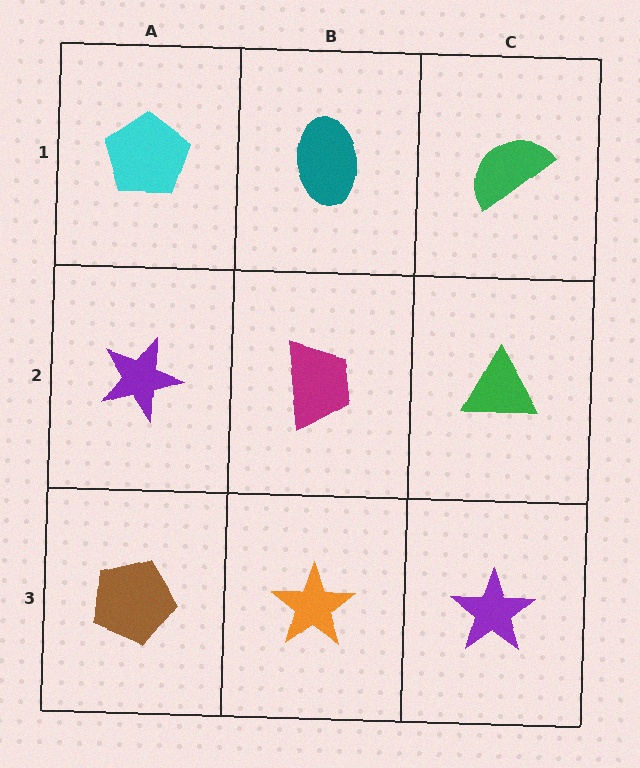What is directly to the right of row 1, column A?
A teal ellipse.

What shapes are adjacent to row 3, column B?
A magenta trapezoid (row 2, column B), a brown pentagon (row 3, column A), a purple star (row 3, column C).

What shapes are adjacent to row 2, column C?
A green semicircle (row 1, column C), a purple star (row 3, column C), a magenta trapezoid (row 2, column B).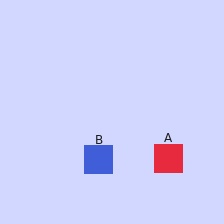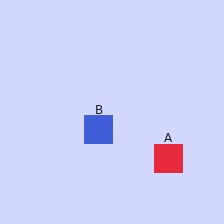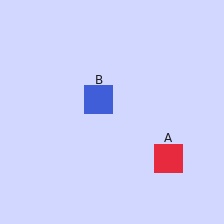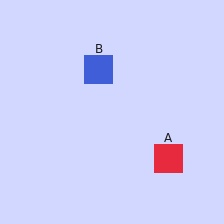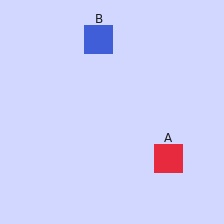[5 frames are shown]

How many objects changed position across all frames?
1 object changed position: blue square (object B).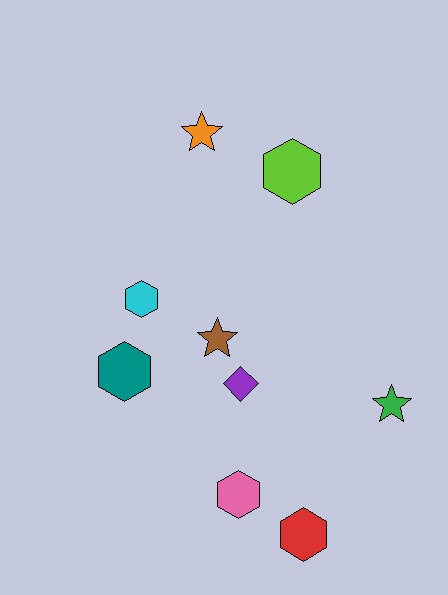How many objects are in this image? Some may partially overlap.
There are 9 objects.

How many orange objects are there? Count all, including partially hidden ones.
There is 1 orange object.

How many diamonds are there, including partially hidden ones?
There is 1 diamond.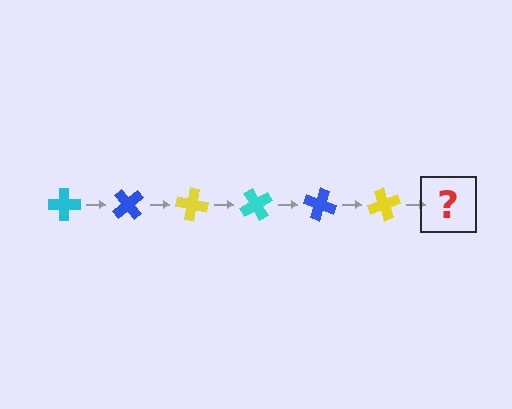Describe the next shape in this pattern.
It should be a cyan cross, rotated 300 degrees from the start.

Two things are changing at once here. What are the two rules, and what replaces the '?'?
The two rules are that it rotates 50 degrees each step and the color cycles through cyan, blue, and yellow. The '?' should be a cyan cross, rotated 300 degrees from the start.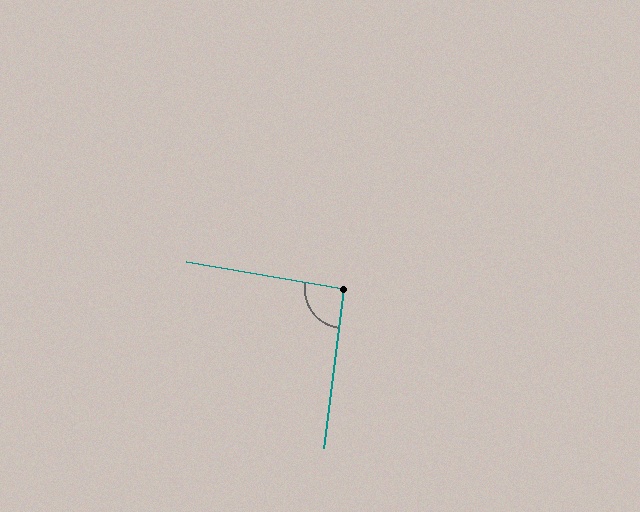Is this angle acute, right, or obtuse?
It is approximately a right angle.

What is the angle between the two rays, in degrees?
Approximately 92 degrees.